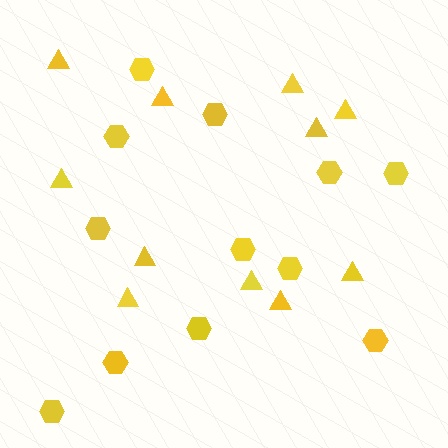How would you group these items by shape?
There are 2 groups: one group of triangles (11) and one group of hexagons (12).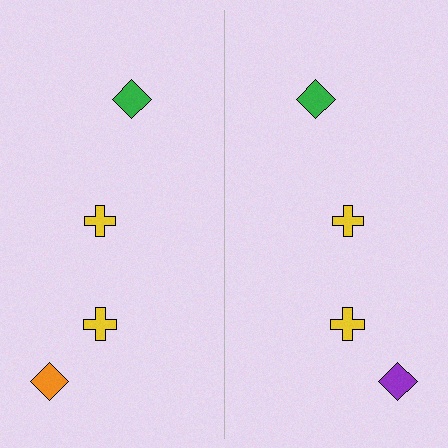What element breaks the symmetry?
The purple diamond on the right side breaks the symmetry — its mirror counterpart is orange.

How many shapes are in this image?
There are 8 shapes in this image.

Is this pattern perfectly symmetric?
No, the pattern is not perfectly symmetric. The purple diamond on the right side breaks the symmetry — its mirror counterpart is orange.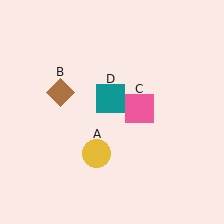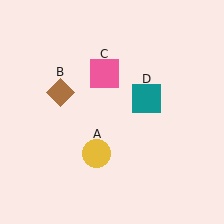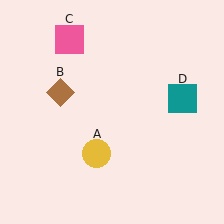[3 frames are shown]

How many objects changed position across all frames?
2 objects changed position: pink square (object C), teal square (object D).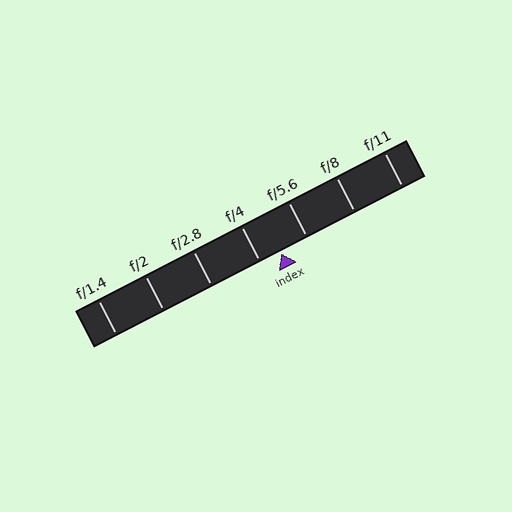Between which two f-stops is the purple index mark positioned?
The index mark is between f/4 and f/5.6.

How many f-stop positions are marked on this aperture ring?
There are 7 f-stop positions marked.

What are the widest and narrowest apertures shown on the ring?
The widest aperture shown is f/1.4 and the narrowest is f/11.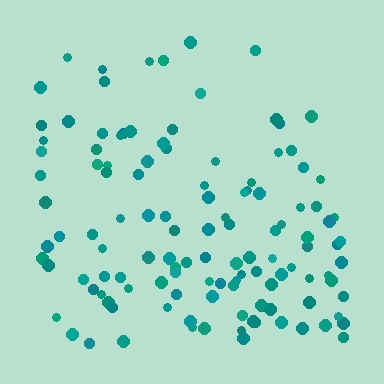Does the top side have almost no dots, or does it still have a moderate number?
Still a moderate number, just noticeably fewer than the bottom.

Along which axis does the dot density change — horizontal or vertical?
Vertical.